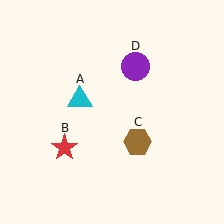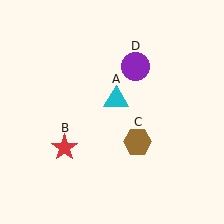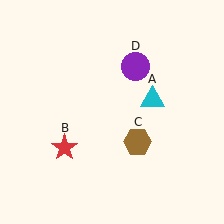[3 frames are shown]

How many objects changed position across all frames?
1 object changed position: cyan triangle (object A).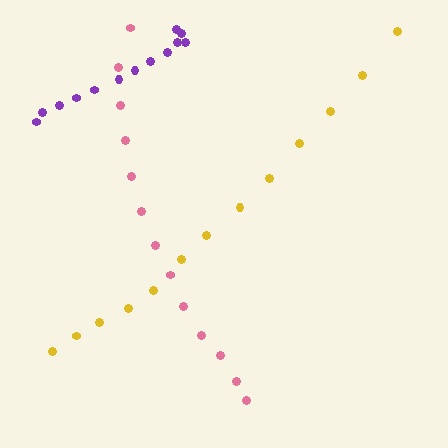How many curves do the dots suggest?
There are 3 distinct paths.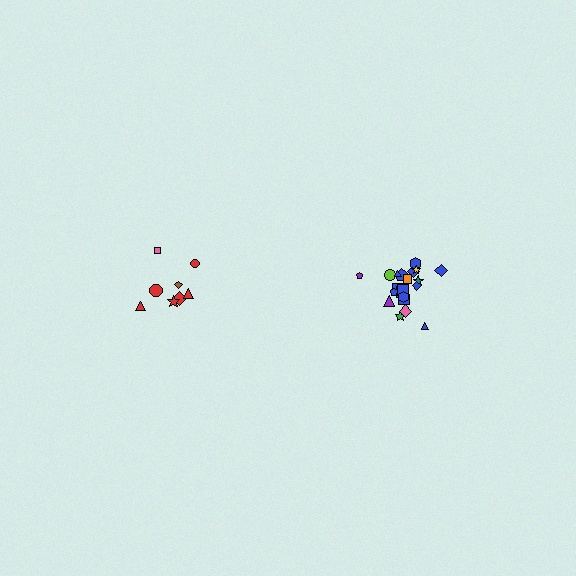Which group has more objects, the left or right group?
The right group.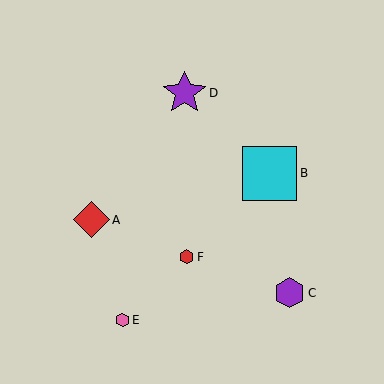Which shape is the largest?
The cyan square (labeled B) is the largest.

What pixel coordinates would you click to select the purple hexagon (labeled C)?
Click at (290, 293) to select the purple hexagon C.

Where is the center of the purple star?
The center of the purple star is at (184, 93).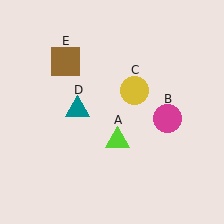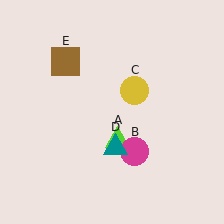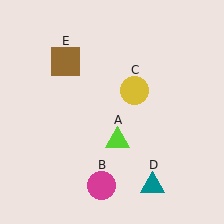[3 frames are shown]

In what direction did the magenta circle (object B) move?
The magenta circle (object B) moved down and to the left.